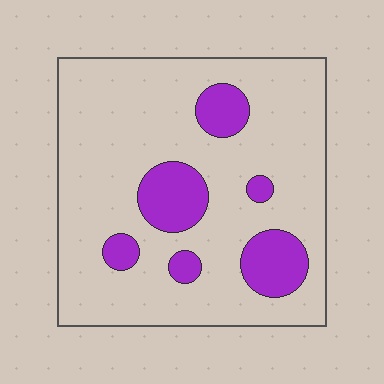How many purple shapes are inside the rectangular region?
6.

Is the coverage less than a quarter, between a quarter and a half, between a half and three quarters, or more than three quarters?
Less than a quarter.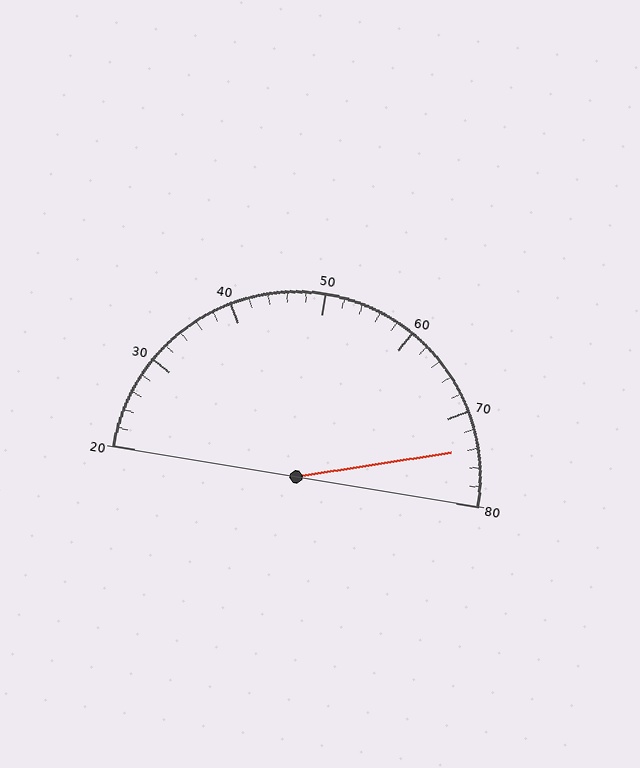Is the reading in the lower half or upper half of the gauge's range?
The reading is in the upper half of the range (20 to 80).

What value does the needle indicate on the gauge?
The needle indicates approximately 74.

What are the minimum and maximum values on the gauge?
The gauge ranges from 20 to 80.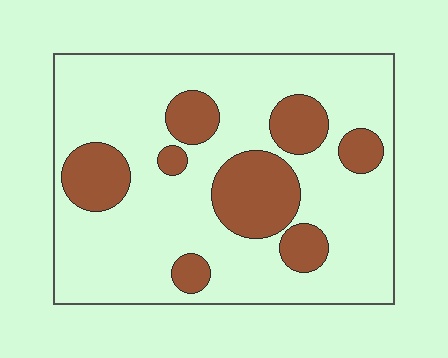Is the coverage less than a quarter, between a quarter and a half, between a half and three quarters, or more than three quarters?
Less than a quarter.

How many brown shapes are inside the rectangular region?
8.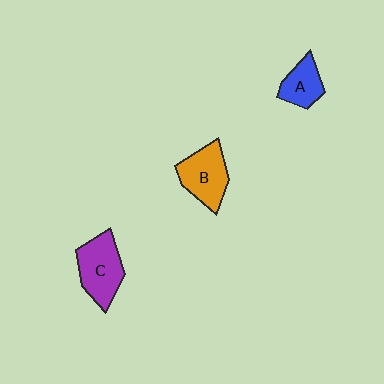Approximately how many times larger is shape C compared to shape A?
Approximately 1.6 times.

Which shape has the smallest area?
Shape A (blue).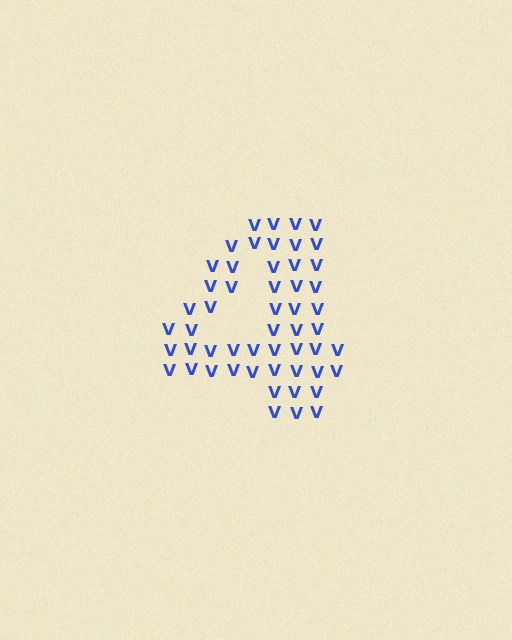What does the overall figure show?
The overall figure shows the digit 4.